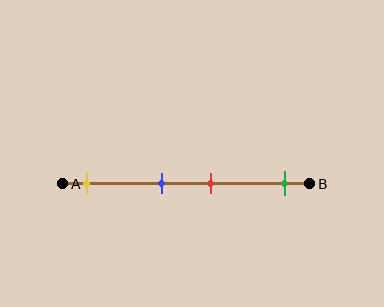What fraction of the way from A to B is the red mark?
The red mark is approximately 60% (0.6) of the way from A to B.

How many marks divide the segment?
There are 4 marks dividing the segment.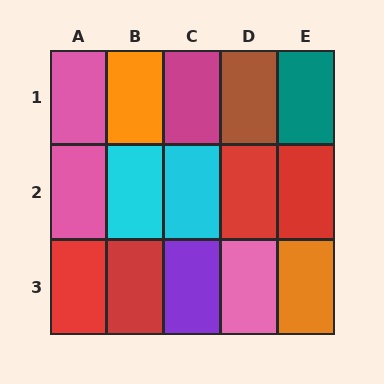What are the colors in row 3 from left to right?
Red, red, purple, pink, orange.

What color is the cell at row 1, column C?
Magenta.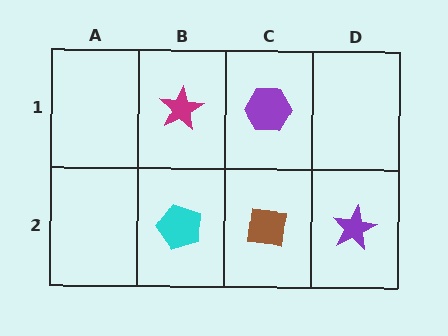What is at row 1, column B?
A magenta star.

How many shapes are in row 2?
3 shapes.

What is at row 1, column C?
A purple hexagon.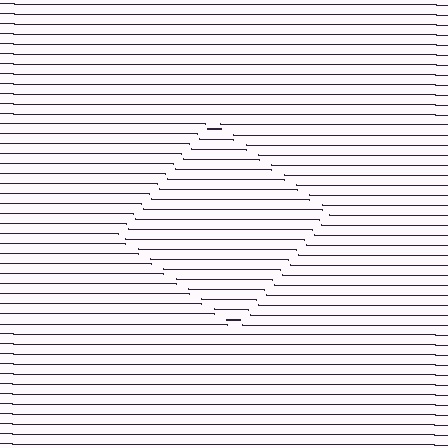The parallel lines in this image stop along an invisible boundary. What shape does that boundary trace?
An illusory square. The interior of the shape contains the same grating, shifted by half a period — the contour is defined by the phase discontinuity where line-ends from the inner and outer gratings abut.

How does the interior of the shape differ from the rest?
The interior of the shape contains the same grating, shifted by half a period — the contour is defined by the phase discontinuity where line-ends from the inner and outer gratings abut.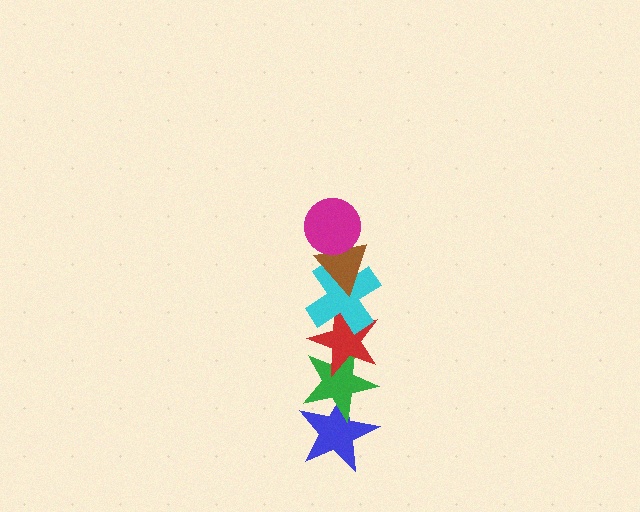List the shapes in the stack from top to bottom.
From top to bottom: the magenta circle, the brown triangle, the cyan cross, the red star, the green star, the blue star.